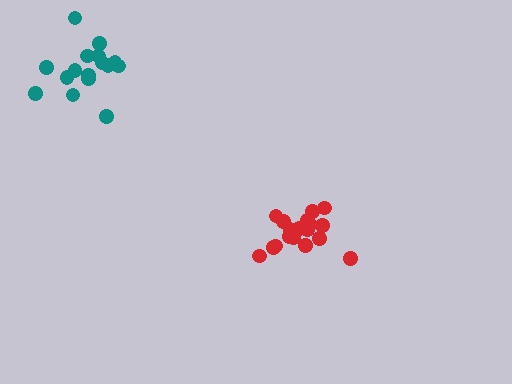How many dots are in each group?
Group 1: 19 dots, Group 2: 16 dots (35 total).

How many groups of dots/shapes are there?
There are 2 groups.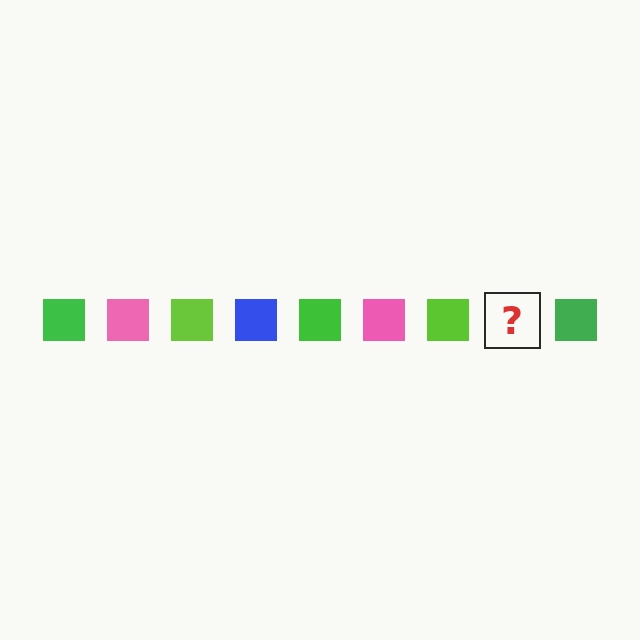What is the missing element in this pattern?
The missing element is a blue square.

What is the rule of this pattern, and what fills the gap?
The rule is that the pattern cycles through green, pink, lime, blue squares. The gap should be filled with a blue square.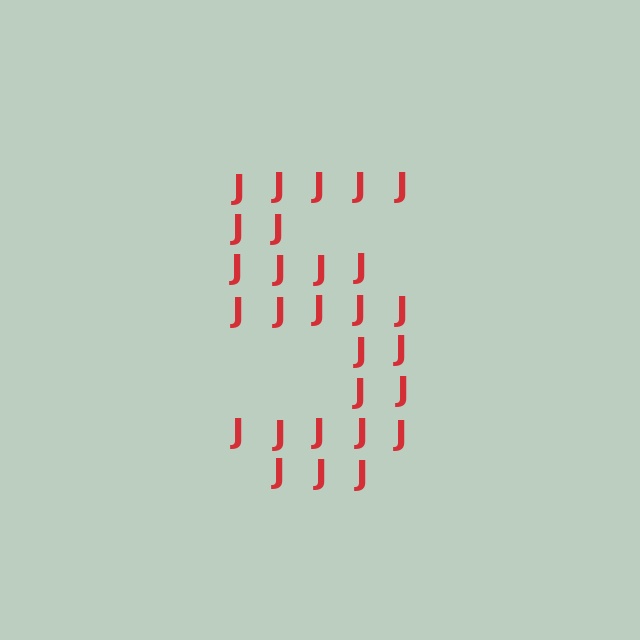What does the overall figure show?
The overall figure shows the digit 5.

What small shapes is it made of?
It is made of small letter J's.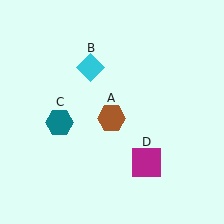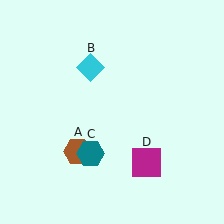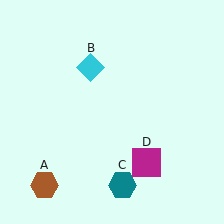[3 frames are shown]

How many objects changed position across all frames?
2 objects changed position: brown hexagon (object A), teal hexagon (object C).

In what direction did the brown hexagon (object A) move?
The brown hexagon (object A) moved down and to the left.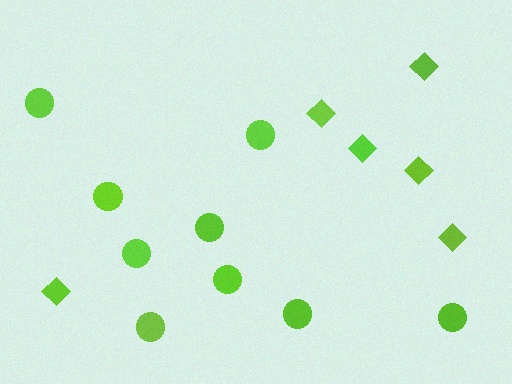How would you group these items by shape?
There are 2 groups: one group of diamonds (6) and one group of circles (9).